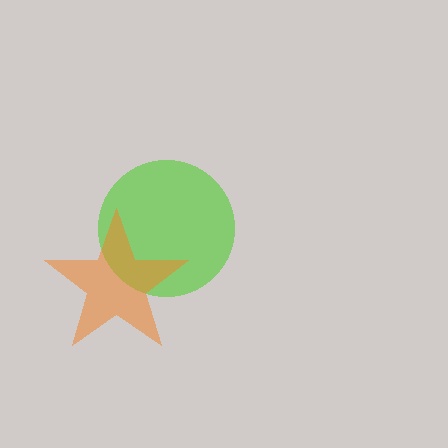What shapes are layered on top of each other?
The layered shapes are: a lime circle, an orange star.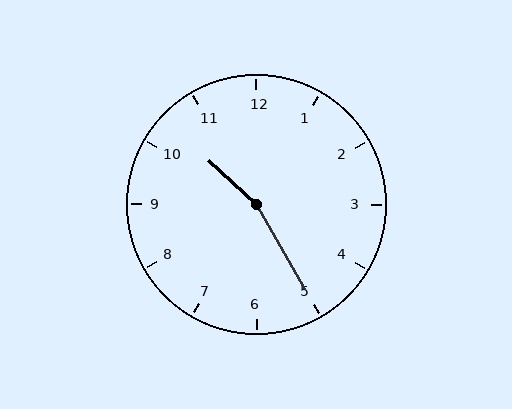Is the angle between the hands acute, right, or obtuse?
It is obtuse.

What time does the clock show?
10:25.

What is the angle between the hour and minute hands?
Approximately 162 degrees.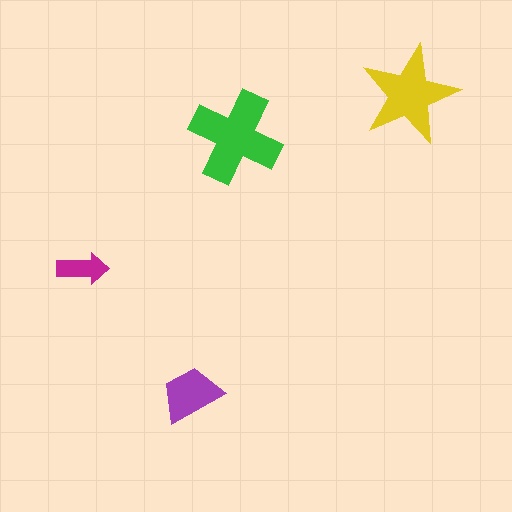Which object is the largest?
The green cross.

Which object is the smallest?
The magenta arrow.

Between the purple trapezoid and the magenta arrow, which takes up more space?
The purple trapezoid.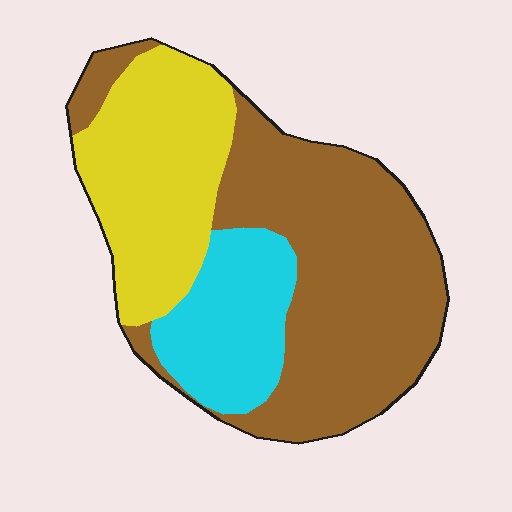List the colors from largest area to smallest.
From largest to smallest: brown, yellow, cyan.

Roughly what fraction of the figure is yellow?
Yellow takes up about one third (1/3) of the figure.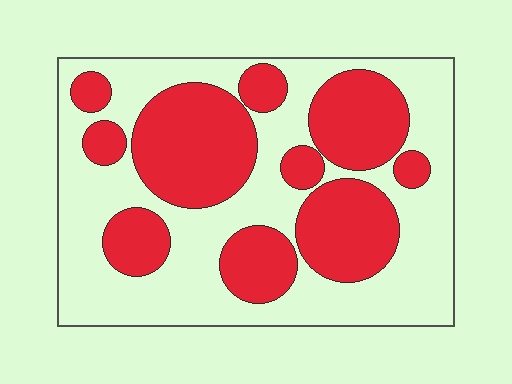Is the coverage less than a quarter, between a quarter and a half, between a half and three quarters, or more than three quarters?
Between a quarter and a half.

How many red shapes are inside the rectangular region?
10.